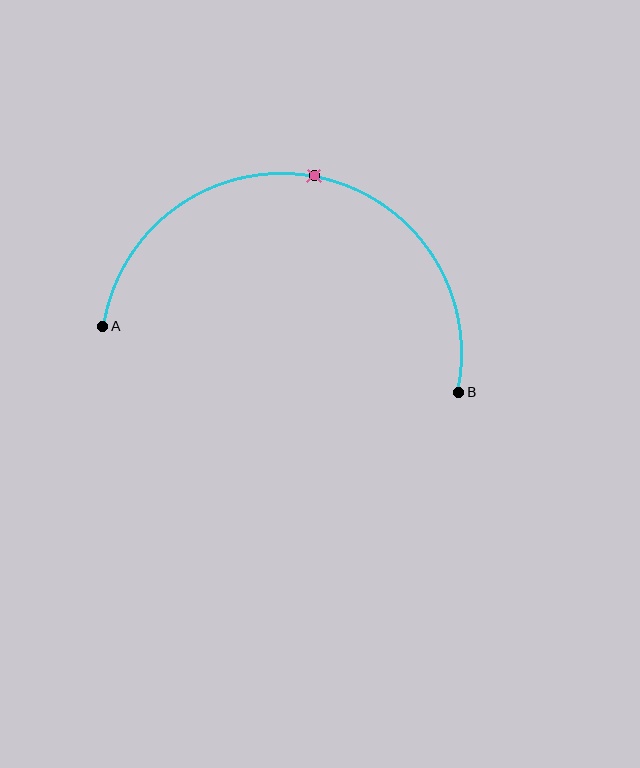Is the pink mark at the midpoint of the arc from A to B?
Yes. The pink mark lies on the arc at equal arc-length from both A and B — it is the arc midpoint.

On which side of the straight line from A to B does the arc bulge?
The arc bulges above the straight line connecting A and B.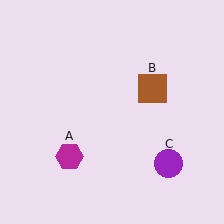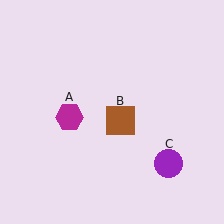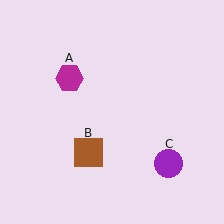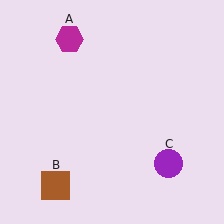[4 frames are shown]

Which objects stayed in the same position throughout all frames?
Purple circle (object C) remained stationary.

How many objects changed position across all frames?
2 objects changed position: magenta hexagon (object A), brown square (object B).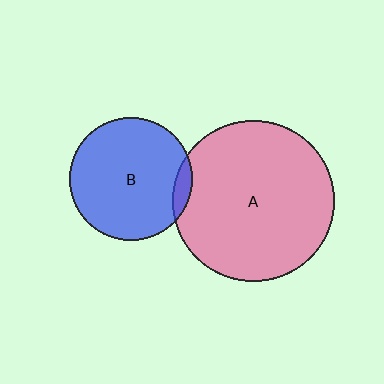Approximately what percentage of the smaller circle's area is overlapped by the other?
Approximately 5%.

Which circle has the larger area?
Circle A (pink).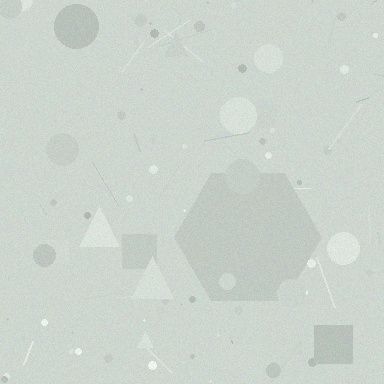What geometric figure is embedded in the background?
A hexagon is embedded in the background.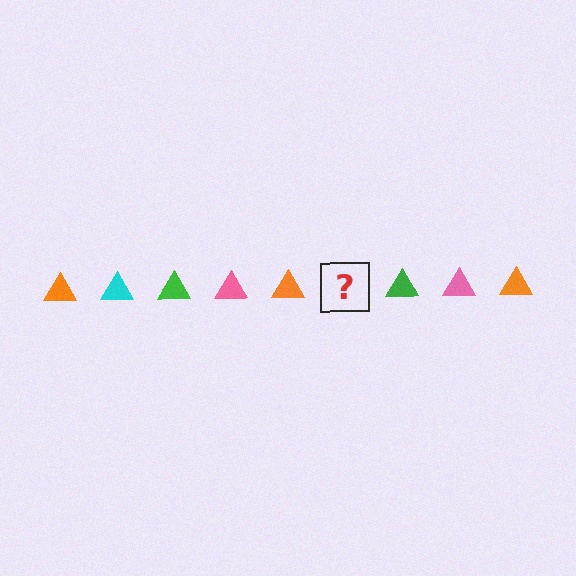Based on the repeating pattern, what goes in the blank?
The blank should be a cyan triangle.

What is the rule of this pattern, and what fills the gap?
The rule is that the pattern cycles through orange, cyan, green, pink triangles. The gap should be filled with a cyan triangle.